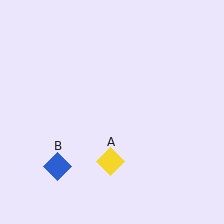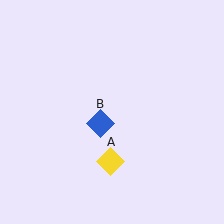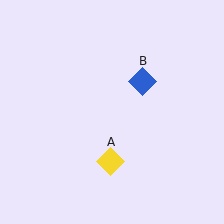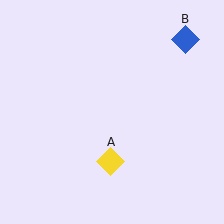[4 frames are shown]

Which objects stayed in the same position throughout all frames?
Yellow diamond (object A) remained stationary.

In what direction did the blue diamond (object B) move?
The blue diamond (object B) moved up and to the right.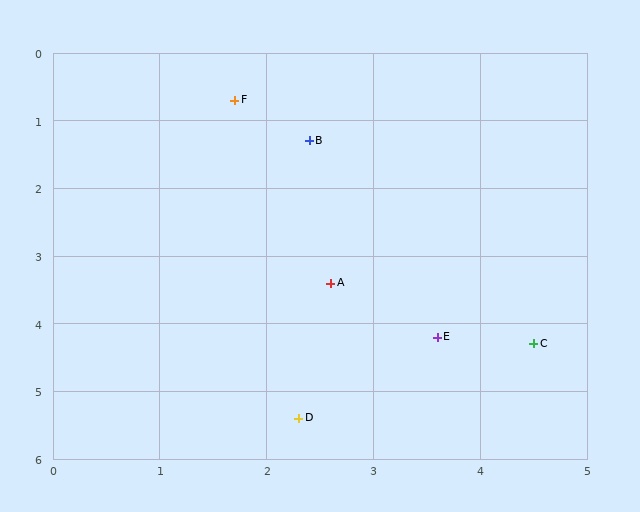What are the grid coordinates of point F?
Point F is at approximately (1.7, 0.7).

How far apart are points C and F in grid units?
Points C and F are about 4.6 grid units apart.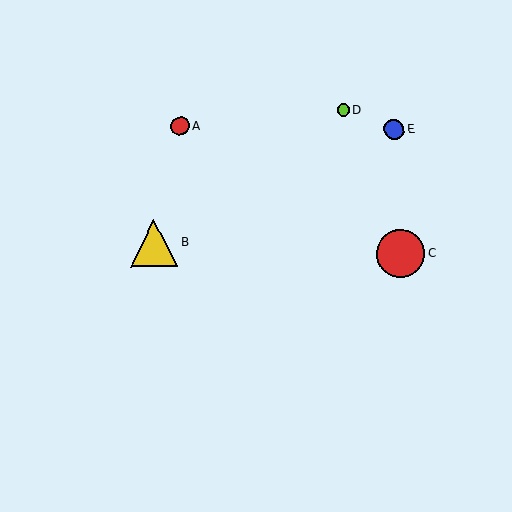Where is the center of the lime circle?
The center of the lime circle is at (343, 110).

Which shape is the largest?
The red circle (labeled C) is the largest.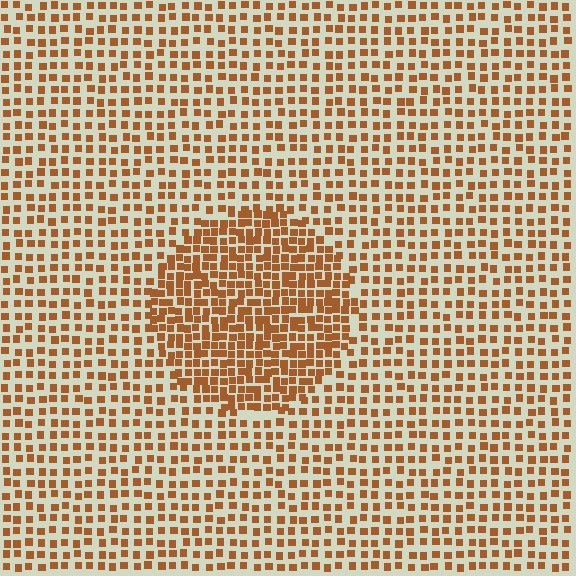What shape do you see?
I see a circle.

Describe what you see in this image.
The image contains small brown elements arranged at two different densities. A circle-shaped region is visible where the elements are more densely packed than the surrounding area.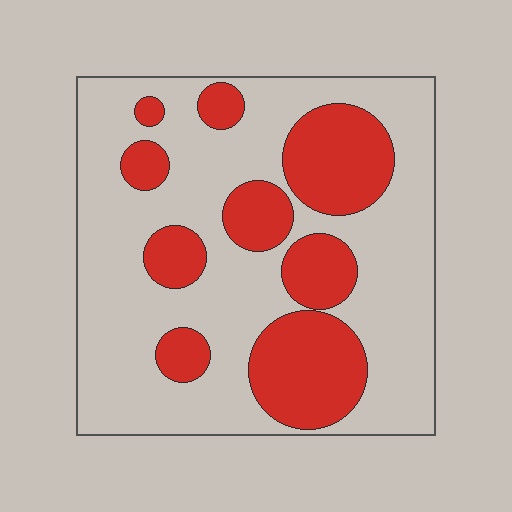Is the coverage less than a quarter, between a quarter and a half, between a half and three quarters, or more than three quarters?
Between a quarter and a half.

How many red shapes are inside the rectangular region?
9.